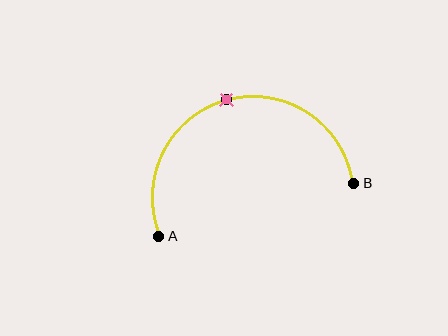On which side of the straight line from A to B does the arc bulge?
The arc bulges above the straight line connecting A and B.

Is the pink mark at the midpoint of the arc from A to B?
Yes. The pink mark lies on the arc at equal arc-length from both A and B — it is the arc midpoint.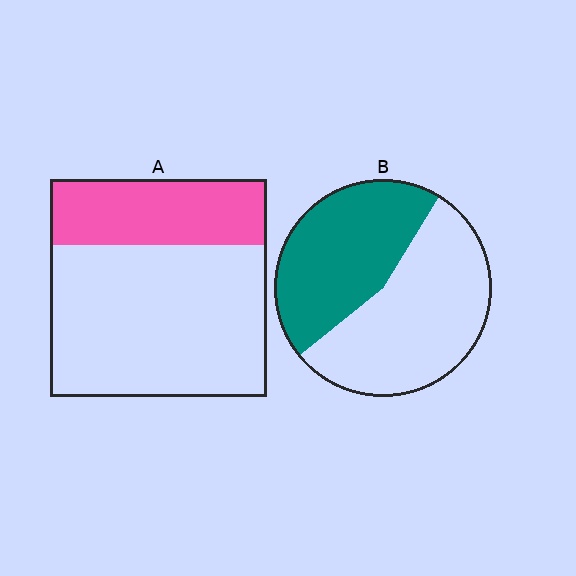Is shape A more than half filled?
No.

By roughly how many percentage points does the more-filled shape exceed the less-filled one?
By roughly 15 percentage points (B over A).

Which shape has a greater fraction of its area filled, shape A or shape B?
Shape B.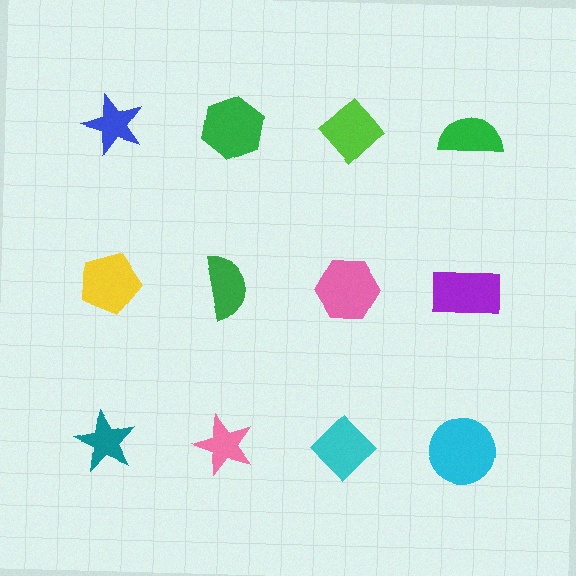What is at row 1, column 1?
A blue star.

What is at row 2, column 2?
A green semicircle.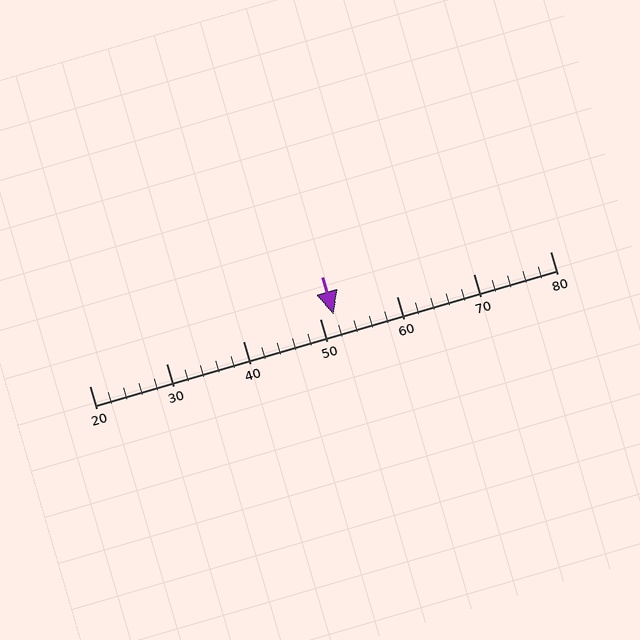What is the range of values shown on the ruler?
The ruler shows values from 20 to 80.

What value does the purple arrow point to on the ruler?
The purple arrow points to approximately 52.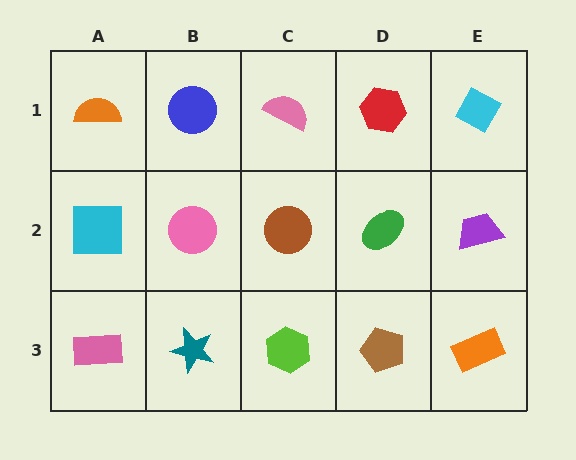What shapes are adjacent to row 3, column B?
A pink circle (row 2, column B), a pink rectangle (row 3, column A), a lime hexagon (row 3, column C).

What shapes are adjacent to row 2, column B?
A blue circle (row 1, column B), a teal star (row 3, column B), a cyan square (row 2, column A), a brown circle (row 2, column C).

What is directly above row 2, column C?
A pink semicircle.